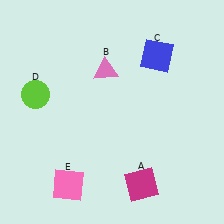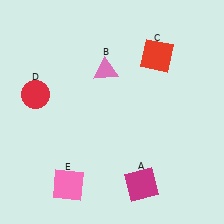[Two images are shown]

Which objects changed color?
C changed from blue to red. D changed from lime to red.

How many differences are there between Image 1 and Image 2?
There are 2 differences between the two images.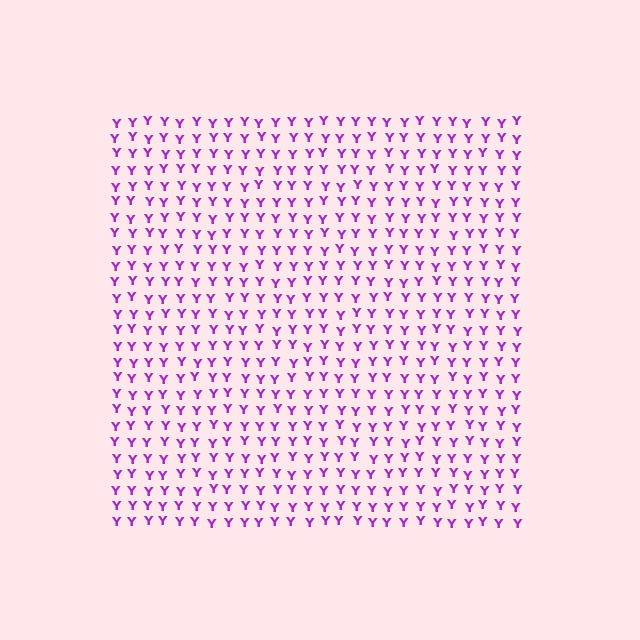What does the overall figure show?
The overall figure shows a square.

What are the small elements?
The small elements are letter Y's.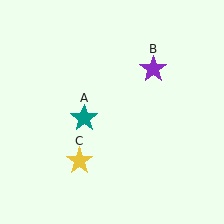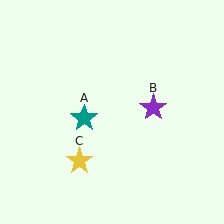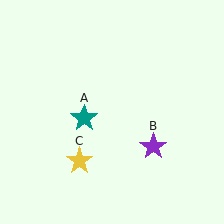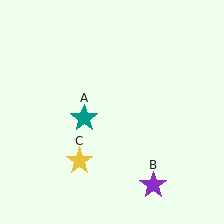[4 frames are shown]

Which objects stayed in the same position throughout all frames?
Teal star (object A) and yellow star (object C) remained stationary.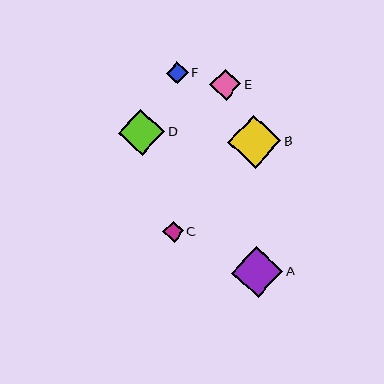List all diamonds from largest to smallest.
From largest to smallest: B, A, D, E, F, C.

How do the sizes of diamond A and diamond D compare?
Diamond A and diamond D are approximately the same size.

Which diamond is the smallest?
Diamond C is the smallest with a size of approximately 21 pixels.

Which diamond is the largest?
Diamond B is the largest with a size of approximately 53 pixels.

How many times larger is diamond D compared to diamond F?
Diamond D is approximately 2.2 times the size of diamond F.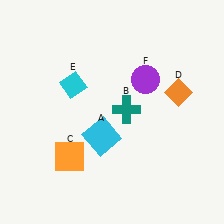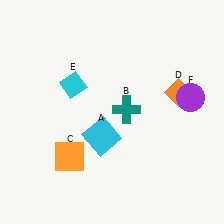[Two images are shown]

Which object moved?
The purple circle (F) moved right.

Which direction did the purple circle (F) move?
The purple circle (F) moved right.